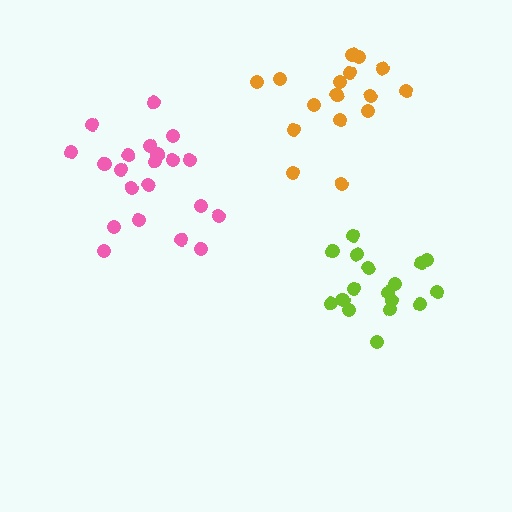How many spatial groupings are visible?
There are 3 spatial groupings.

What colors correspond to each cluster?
The clusters are colored: pink, lime, orange.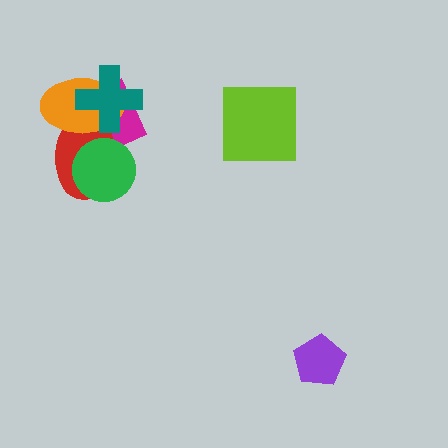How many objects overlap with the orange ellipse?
3 objects overlap with the orange ellipse.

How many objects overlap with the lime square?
0 objects overlap with the lime square.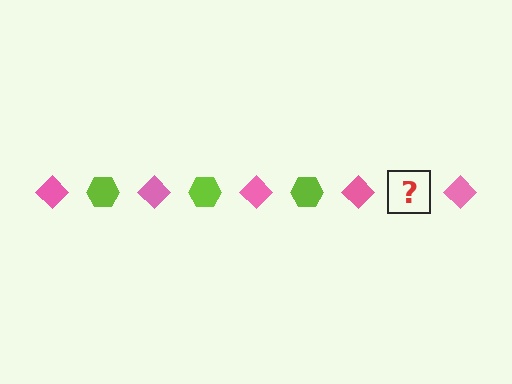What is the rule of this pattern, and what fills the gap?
The rule is that the pattern alternates between pink diamond and lime hexagon. The gap should be filled with a lime hexagon.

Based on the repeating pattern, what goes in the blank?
The blank should be a lime hexagon.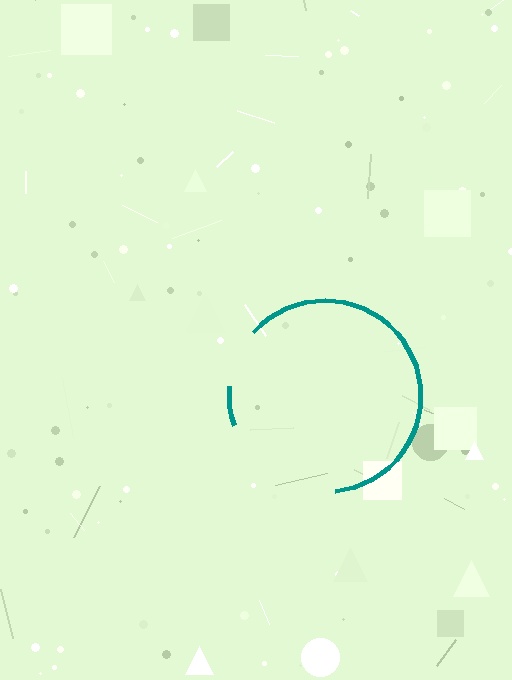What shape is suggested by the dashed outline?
The dashed outline suggests a circle.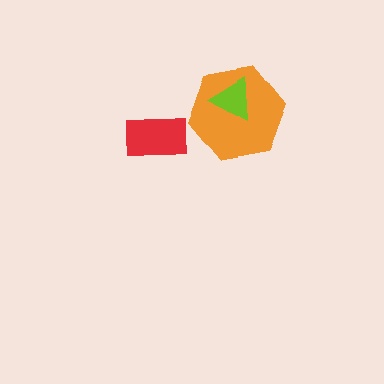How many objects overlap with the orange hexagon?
1 object overlaps with the orange hexagon.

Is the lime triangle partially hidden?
No, no other shape covers it.